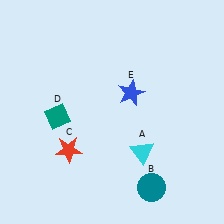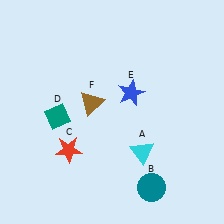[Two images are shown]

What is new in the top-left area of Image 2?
A brown triangle (F) was added in the top-left area of Image 2.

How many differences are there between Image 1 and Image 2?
There is 1 difference between the two images.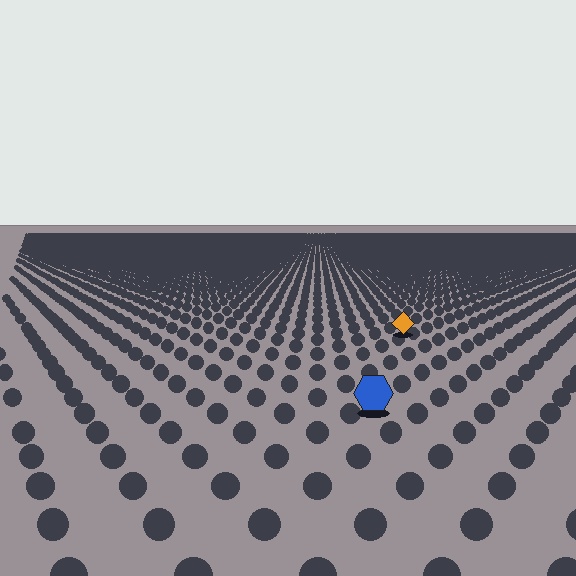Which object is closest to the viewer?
The blue hexagon is closest. The texture marks near it are larger and more spread out.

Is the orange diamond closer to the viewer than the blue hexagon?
No. The blue hexagon is closer — you can tell from the texture gradient: the ground texture is coarser near it.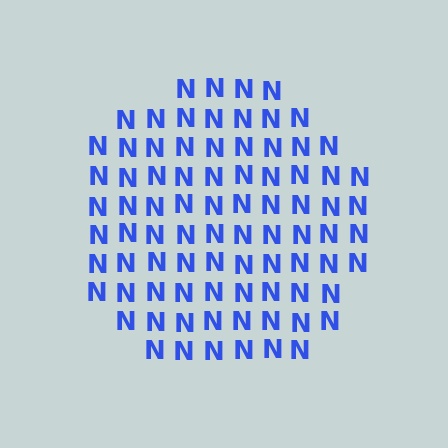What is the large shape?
The large shape is a circle.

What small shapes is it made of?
It is made of small letter N's.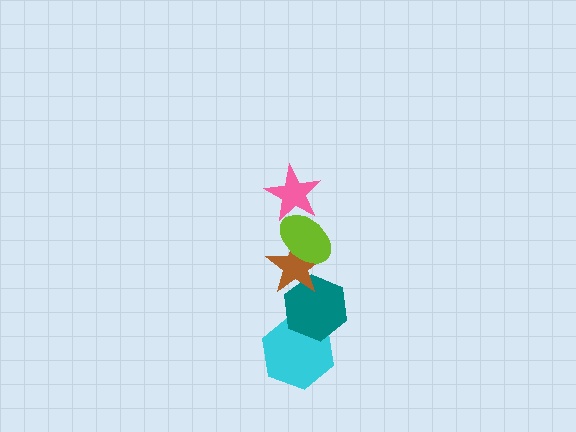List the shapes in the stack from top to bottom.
From top to bottom: the pink star, the lime ellipse, the brown star, the teal hexagon, the cyan hexagon.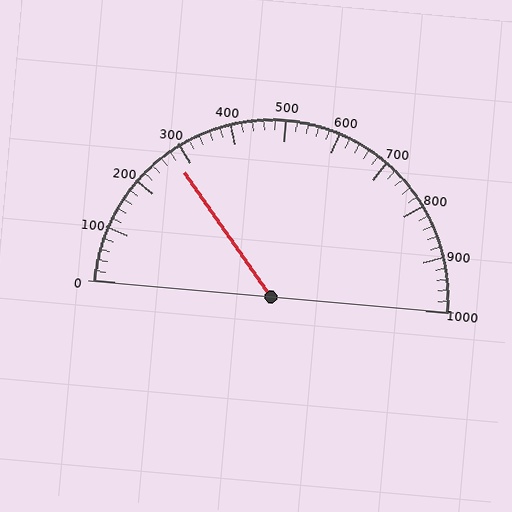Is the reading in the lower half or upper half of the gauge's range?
The reading is in the lower half of the range (0 to 1000).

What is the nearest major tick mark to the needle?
The nearest major tick mark is 300.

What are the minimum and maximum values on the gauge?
The gauge ranges from 0 to 1000.